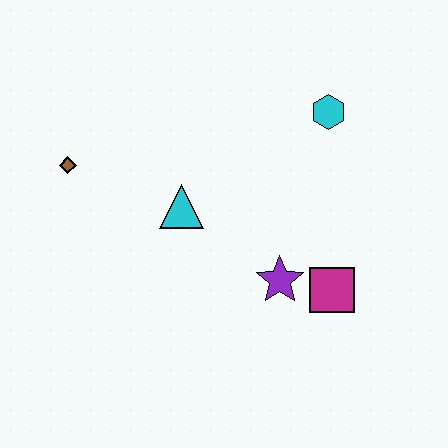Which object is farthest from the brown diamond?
The magenta square is farthest from the brown diamond.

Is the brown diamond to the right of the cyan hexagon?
No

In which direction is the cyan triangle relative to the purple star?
The cyan triangle is to the left of the purple star.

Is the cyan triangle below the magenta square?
No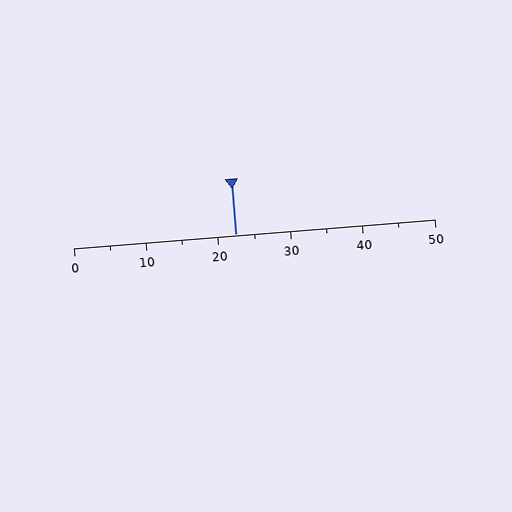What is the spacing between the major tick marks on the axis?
The major ticks are spaced 10 apart.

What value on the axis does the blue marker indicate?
The marker indicates approximately 22.5.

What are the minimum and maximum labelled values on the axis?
The axis runs from 0 to 50.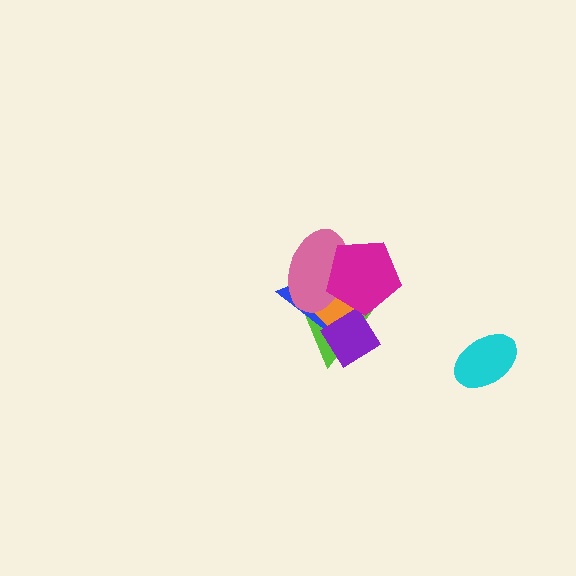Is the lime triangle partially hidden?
Yes, it is partially covered by another shape.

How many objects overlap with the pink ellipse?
4 objects overlap with the pink ellipse.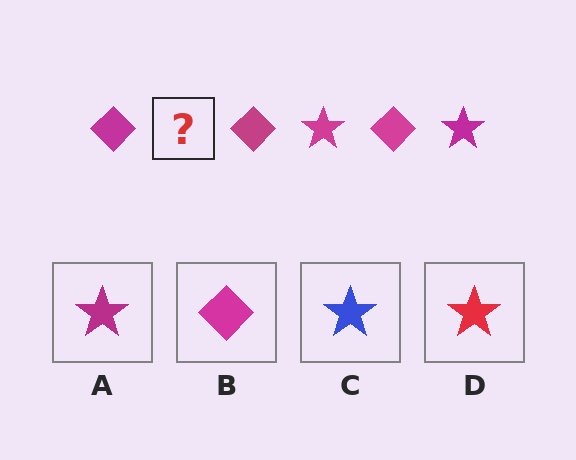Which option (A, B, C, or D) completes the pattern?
A.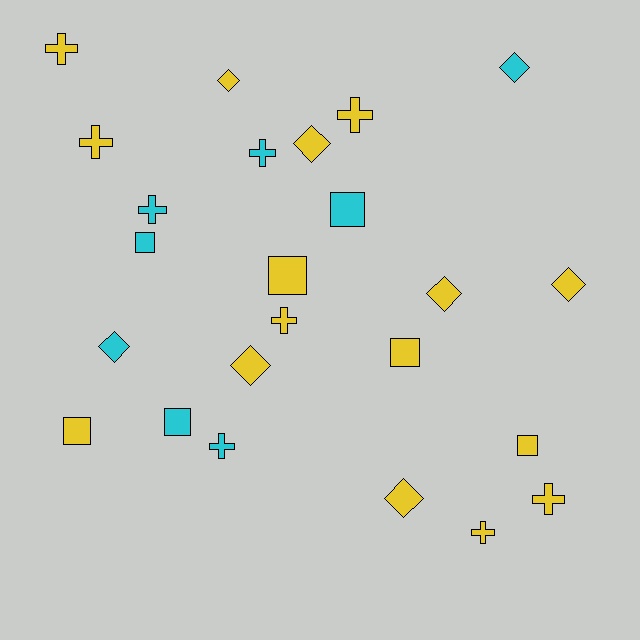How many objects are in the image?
There are 24 objects.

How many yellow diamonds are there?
There are 6 yellow diamonds.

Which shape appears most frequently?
Cross, with 9 objects.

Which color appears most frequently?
Yellow, with 16 objects.